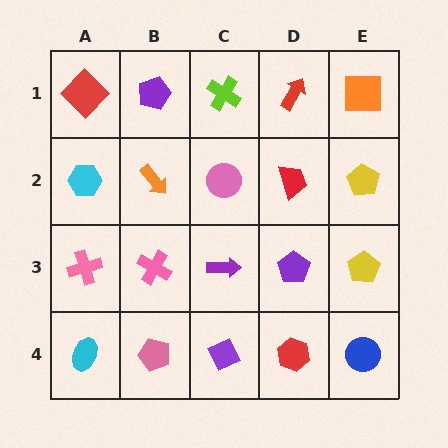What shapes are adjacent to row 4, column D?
A purple pentagon (row 3, column D), a purple diamond (row 4, column C), a blue circle (row 4, column E).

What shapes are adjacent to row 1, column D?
A red trapezoid (row 2, column D), a lime cross (row 1, column C), an orange square (row 1, column E).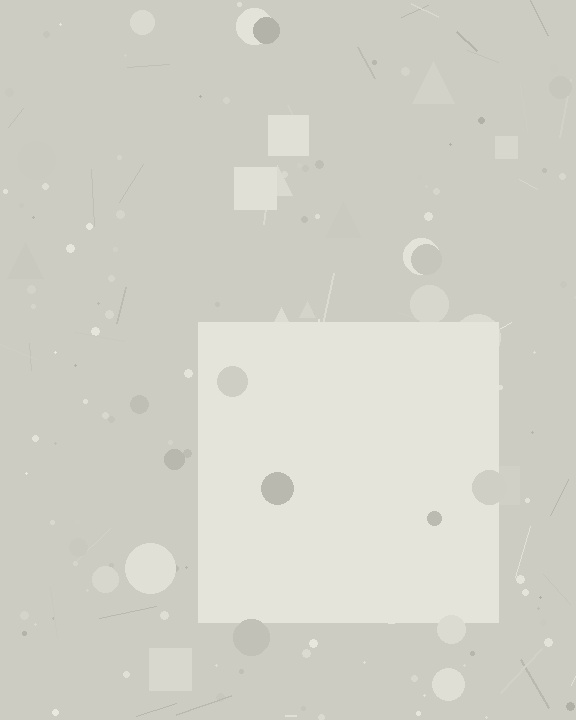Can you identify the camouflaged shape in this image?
The camouflaged shape is a square.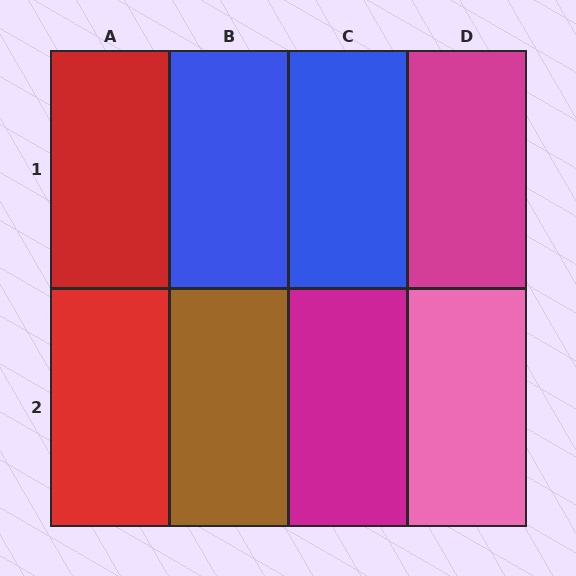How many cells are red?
2 cells are red.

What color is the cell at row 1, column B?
Blue.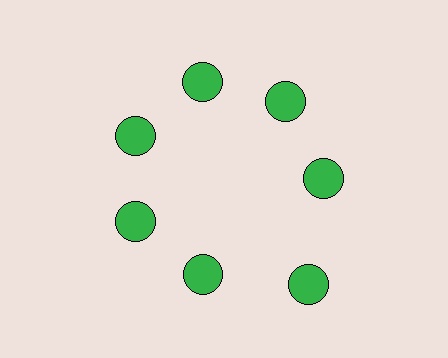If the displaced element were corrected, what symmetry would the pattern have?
It would have 7-fold rotational symmetry — the pattern would map onto itself every 51 degrees.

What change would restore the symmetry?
The symmetry would be restored by moving it inward, back onto the ring so that all 7 circles sit at equal angles and equal distance from the center.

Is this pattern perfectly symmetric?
No. The 7 green circles are arranged in a ring, but one element near the 5 o'clock position is pushed outward from the center, breaking the 7-fold rotational symmetry.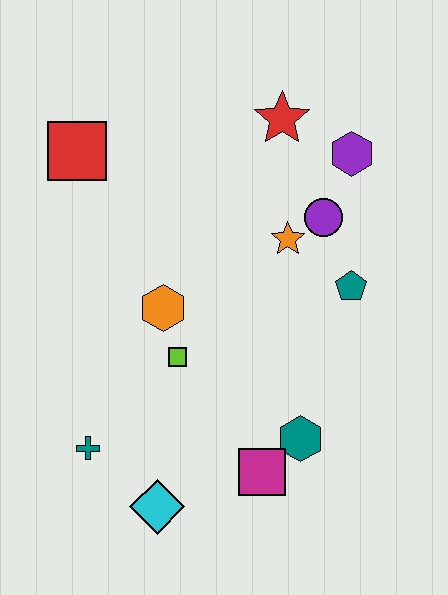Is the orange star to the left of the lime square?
No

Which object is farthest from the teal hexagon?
The red square is farthest from the teal hexagon.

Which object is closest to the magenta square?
The teal hexagon is closest to the magenta square.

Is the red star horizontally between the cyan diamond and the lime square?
No